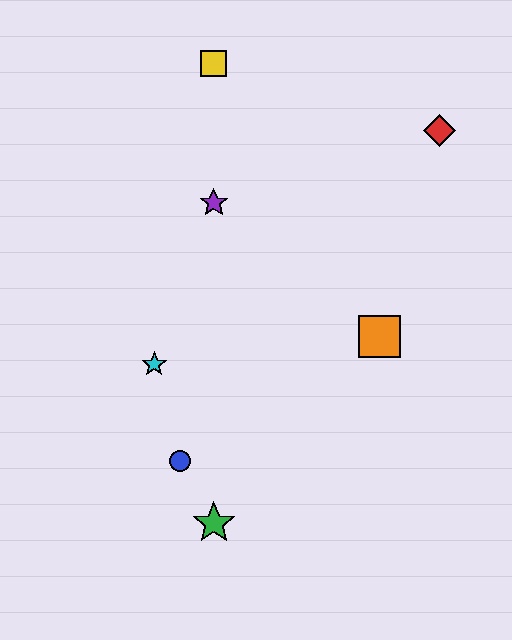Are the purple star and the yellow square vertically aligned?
Yes, both are at x≈214.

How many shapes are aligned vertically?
3 shapes (the green star, the yellow square, the purple star) are aligned vertically.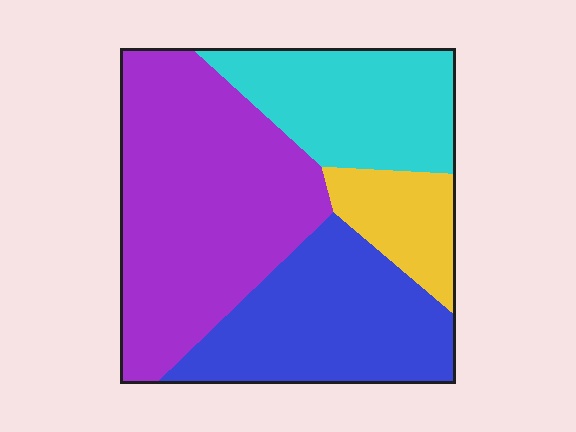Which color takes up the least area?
Yellow, at roughly 10%.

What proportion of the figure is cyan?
Cyan takes up about one fifth (1/5) of the figure.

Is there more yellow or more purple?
Purple.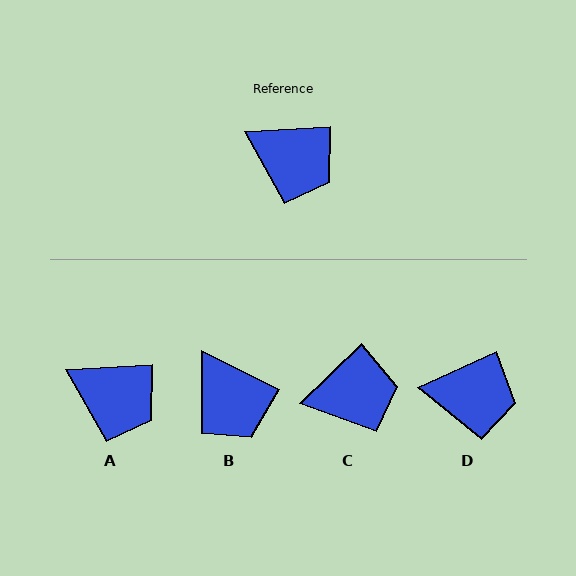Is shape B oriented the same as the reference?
No, it is off by about 29 degrees.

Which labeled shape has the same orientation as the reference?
A.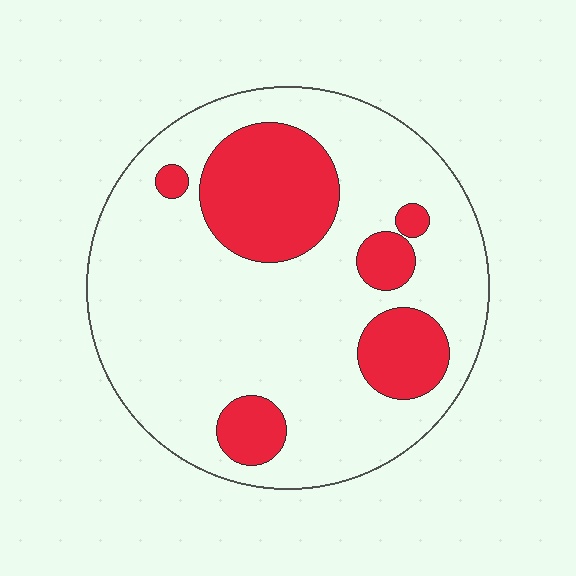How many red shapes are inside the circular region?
6.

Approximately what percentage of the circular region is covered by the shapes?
Approximately 25%.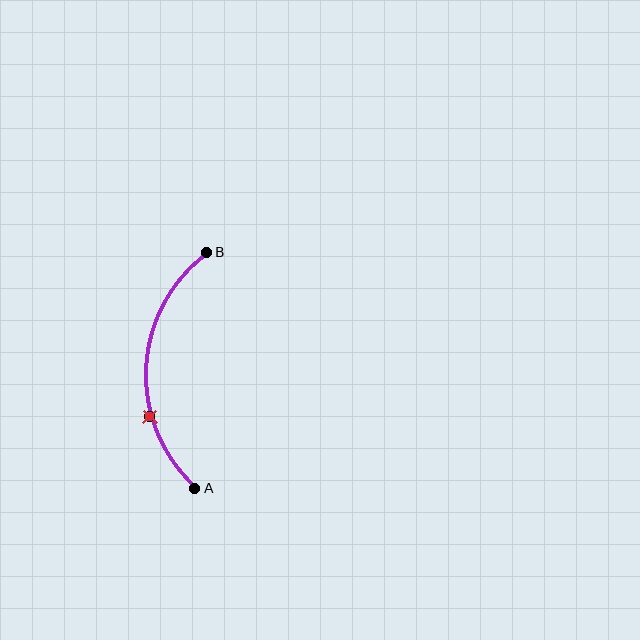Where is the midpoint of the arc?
The arc midpoint is the point on the curve farthest from the straight line joining A and B. It sits to the left of that line.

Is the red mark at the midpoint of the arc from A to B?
No. The red mark lies on the arc but is closer to endpoint A. The arc midpoint would be at the point on the curve equidistant along the arc from both A and B.